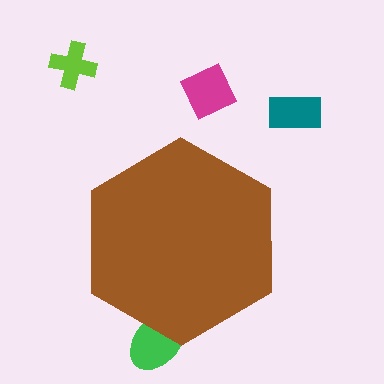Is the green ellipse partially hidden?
Yes, the green ellipse is partially hidden behind the brown hexagon.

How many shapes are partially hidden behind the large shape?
1 shape is partially hidden.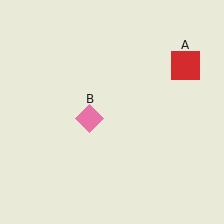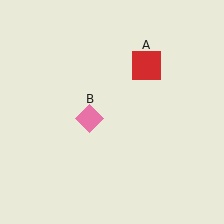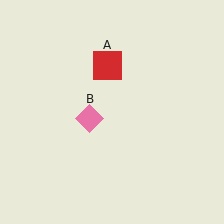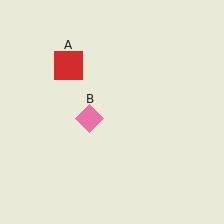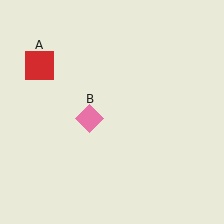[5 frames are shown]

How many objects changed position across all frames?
1 object changed position: red square (object A).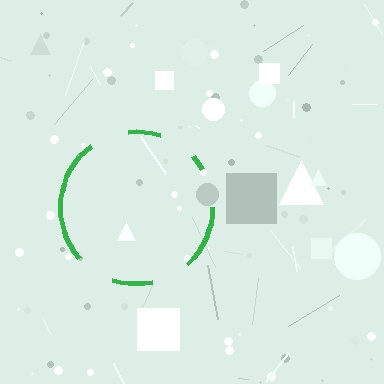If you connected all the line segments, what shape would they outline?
They would outline a circle.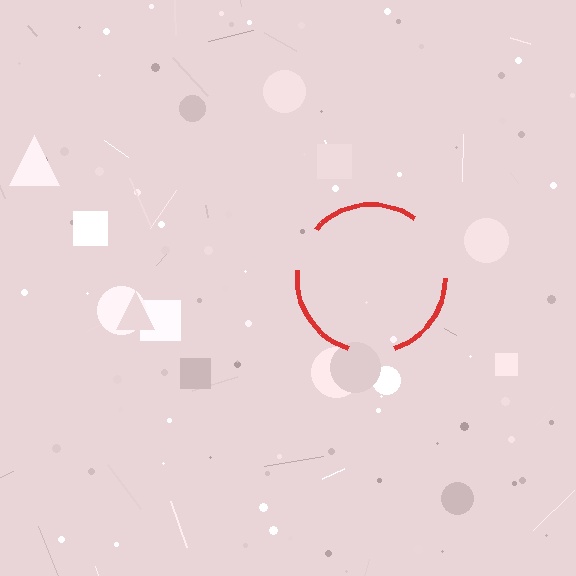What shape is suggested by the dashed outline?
The dashed outline suggests a circle.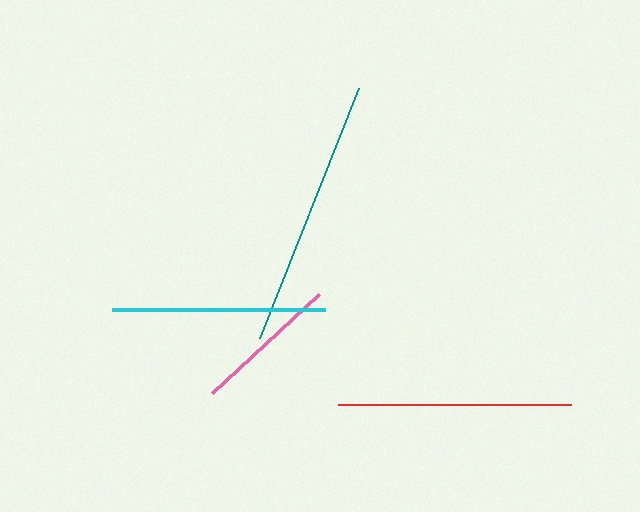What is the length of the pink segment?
The pink segment is approximately 146 pixels long.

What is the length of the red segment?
The red segment is approximately 233 pixels long.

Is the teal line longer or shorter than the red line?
The teal line is longer than the red line.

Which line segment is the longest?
The teal line is the longest at approximately 269 pixels.